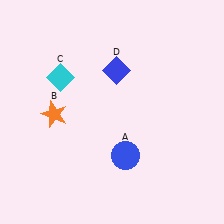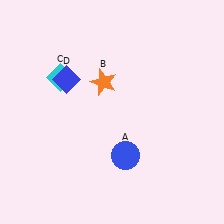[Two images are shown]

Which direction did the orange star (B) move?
The orange star (B) moved right.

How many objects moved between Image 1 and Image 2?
2 objects moved between the two images.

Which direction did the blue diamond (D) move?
The blue diamond (D) moved left.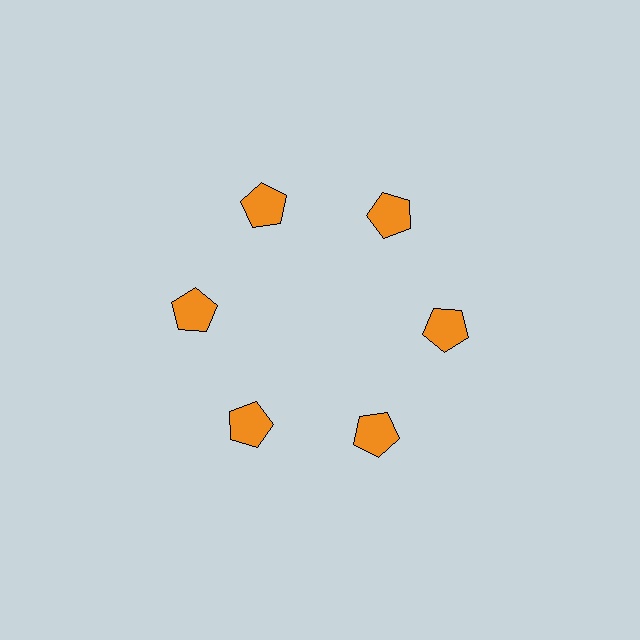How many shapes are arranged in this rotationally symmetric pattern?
There are 6 shapes, arranged in 6 groups of 1.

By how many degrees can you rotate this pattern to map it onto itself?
The pattern maps onto itself every 60 degrees of rotation.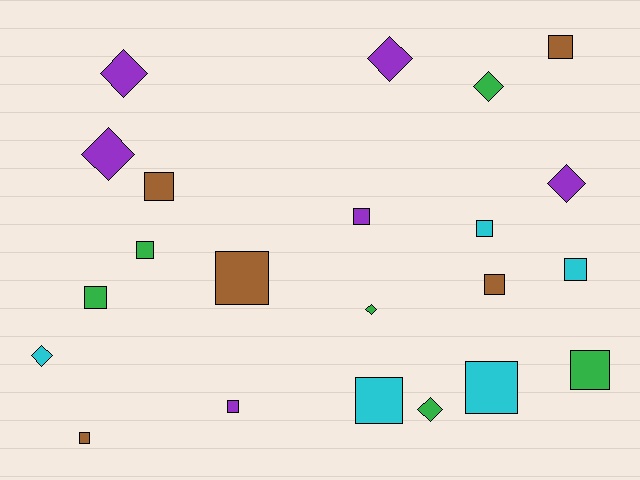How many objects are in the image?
There are 22 objects.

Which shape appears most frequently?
Square, with 14 objects.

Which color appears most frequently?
Purple, with 6 objects.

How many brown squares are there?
There are 5 brown squares.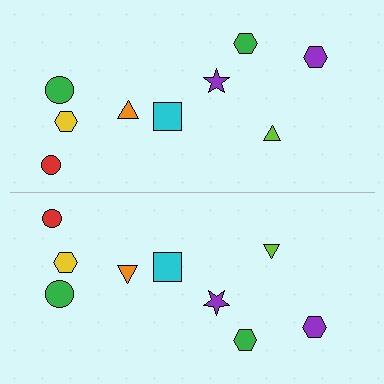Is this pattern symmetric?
Yes, this pattern has bilateral (reflection) symmetry.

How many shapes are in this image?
There are 18 shapes in this image.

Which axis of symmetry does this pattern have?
The pattern has a horizontal axis of symmetry running through the center of the image.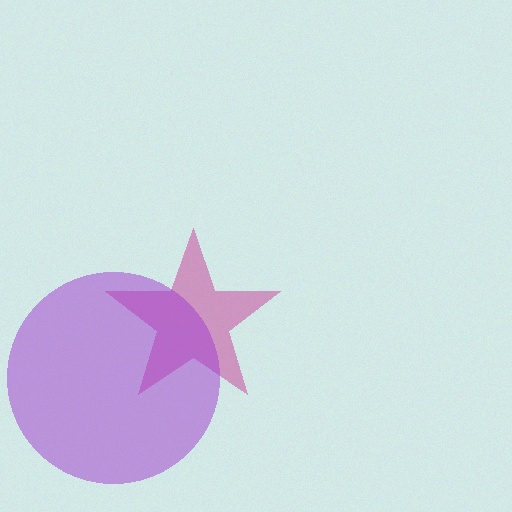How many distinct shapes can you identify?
There are 2 distinct shapes: a magenta star, a purple circle.